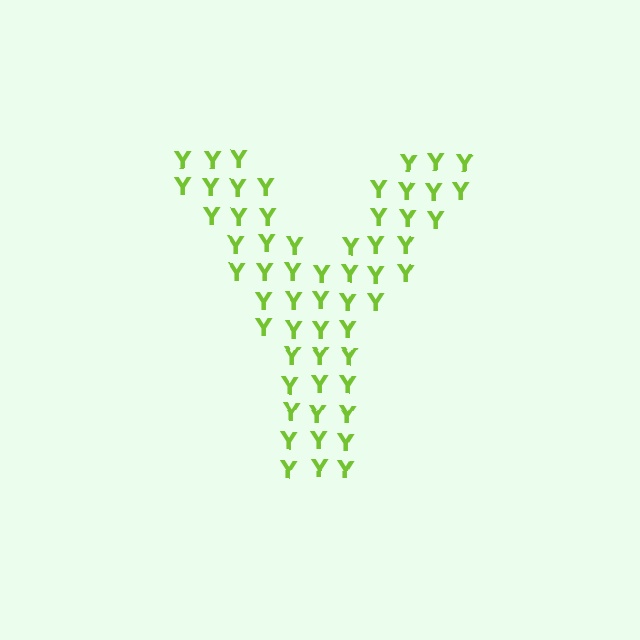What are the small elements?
The small elements are letter Y's.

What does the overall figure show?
The overall figure shows the letter Y.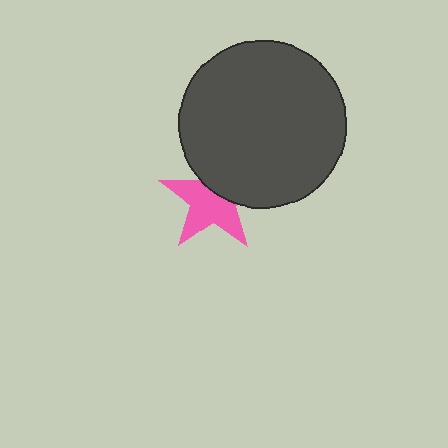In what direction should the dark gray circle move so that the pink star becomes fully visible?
The dark gray circle should move up. That is the shortest direction to clear the overlap and leave the pink star fully visible.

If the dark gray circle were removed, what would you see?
You would see the complete pink star.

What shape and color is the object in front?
The object in front is a dark gray circle.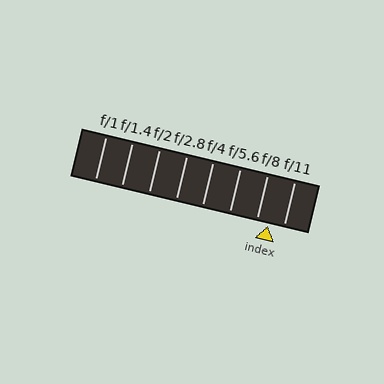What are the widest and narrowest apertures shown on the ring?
The widest aperture shown is f/1 and the narrowest is f/11.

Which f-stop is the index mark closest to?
The index mark is closest to f/8.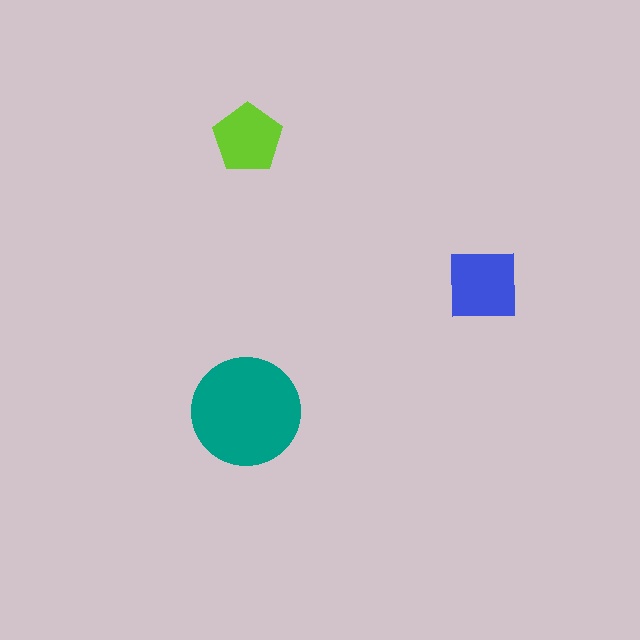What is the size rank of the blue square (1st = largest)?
2nd.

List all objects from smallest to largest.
The lime pentagon, the blue square, the teal circle.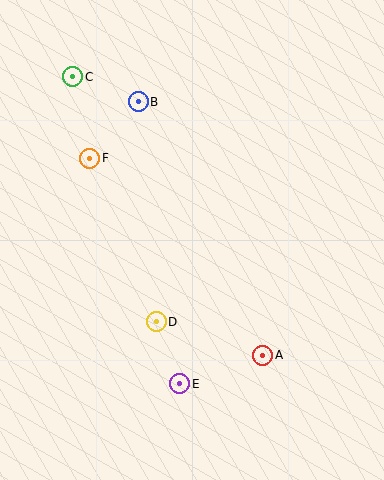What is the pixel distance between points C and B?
The distance between C and B is 70 pixels.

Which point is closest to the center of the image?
Point D at (156, 322) is closest to the center.